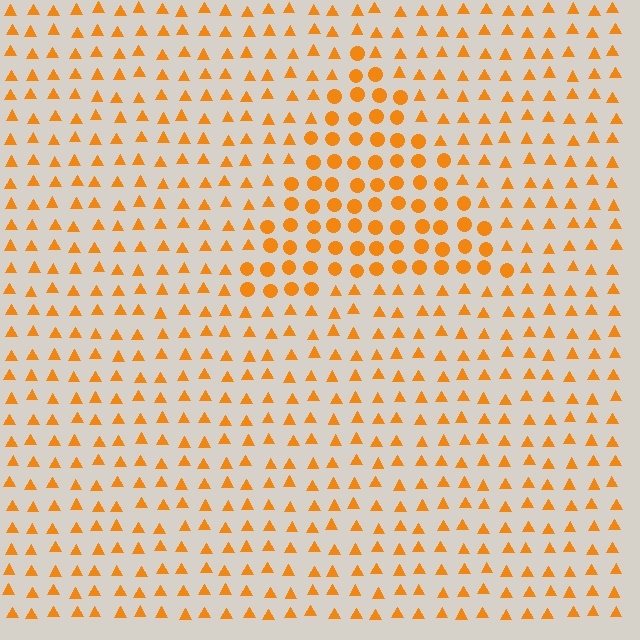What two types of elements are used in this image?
The image uses circles inside the triangle region and triangles outside it.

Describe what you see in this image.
The image is filled with small orange elements arranged in a uniform grid. A triangle-shaped region contains circles, while the surrounding area contains triangles. The boundary is defined purely by the change in element shape.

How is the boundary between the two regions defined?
The boundary is defined by a change in element shape: circles inside vs. triangles outside. All elements share the same color and spacing.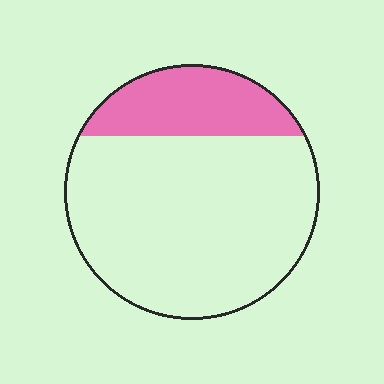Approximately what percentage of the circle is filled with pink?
Approximately 25%.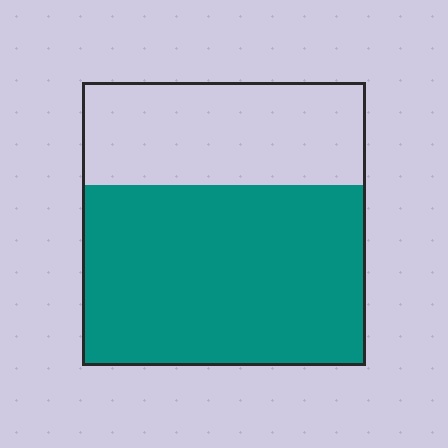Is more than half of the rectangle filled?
Yes.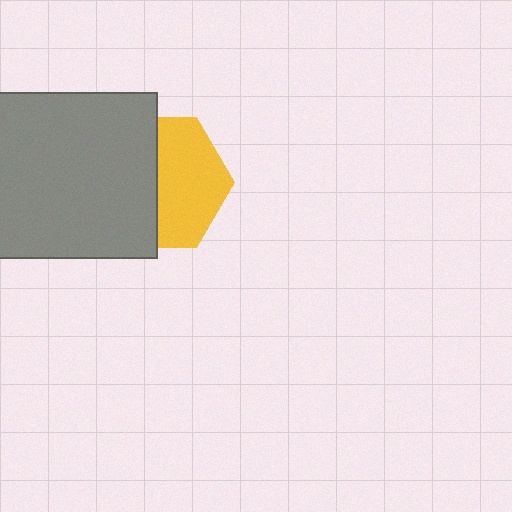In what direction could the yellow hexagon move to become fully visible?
The yellow hexagon could move right. That would shift it out from behind the gray square entirely.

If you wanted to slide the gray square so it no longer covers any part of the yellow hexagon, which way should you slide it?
Slide it left — that is the most direct way to separate the two shapes.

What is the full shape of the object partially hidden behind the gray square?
The partially hidden object is a yellow hexagon.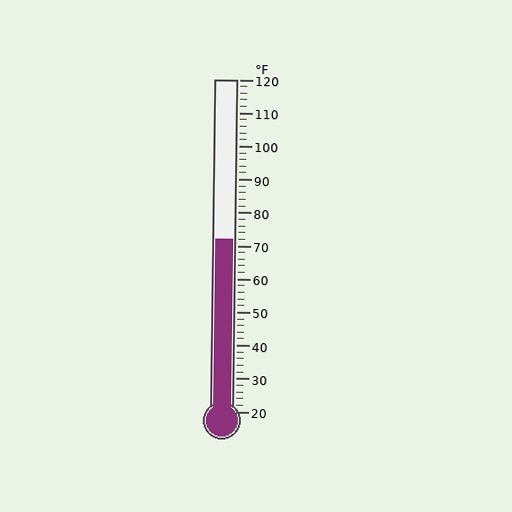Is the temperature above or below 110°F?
The temperature is below 110°F.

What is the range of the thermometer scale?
The thermometer scale ranges from 20°F to 120°F.